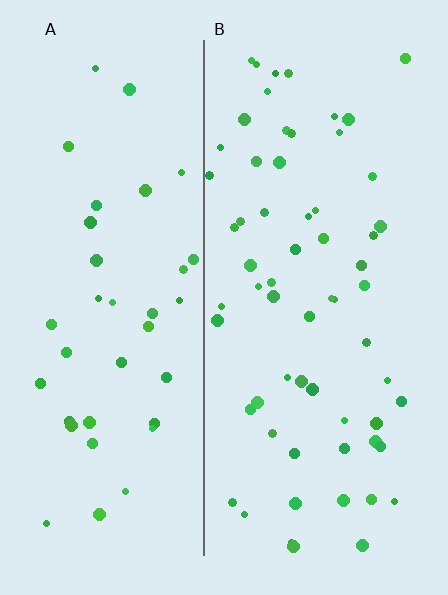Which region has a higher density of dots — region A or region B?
B (the right).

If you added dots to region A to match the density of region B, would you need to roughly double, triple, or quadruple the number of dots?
Approximately double.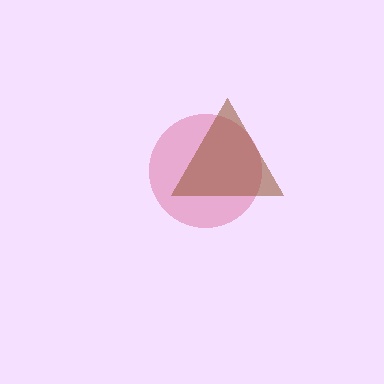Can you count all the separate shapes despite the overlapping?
Yes, there are 2 separate shapes.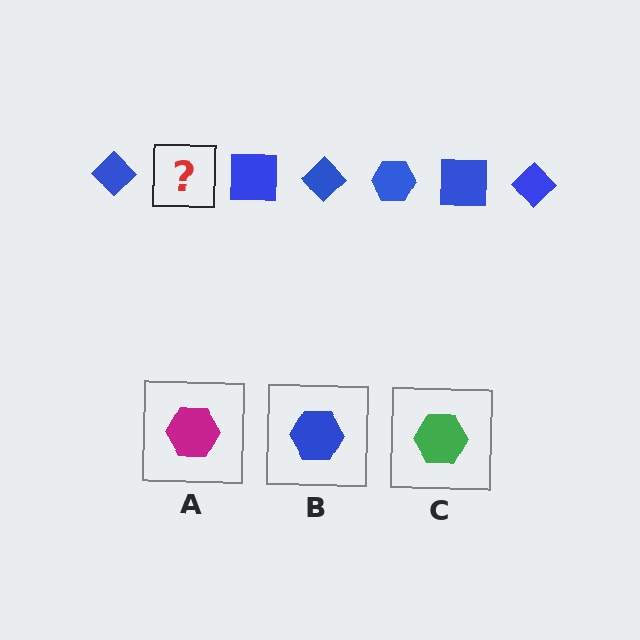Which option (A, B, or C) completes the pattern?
B.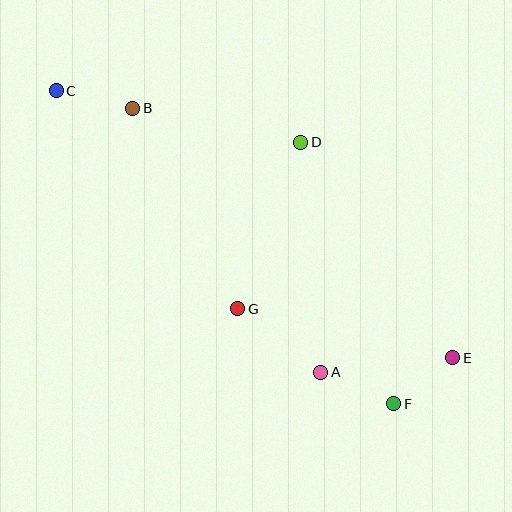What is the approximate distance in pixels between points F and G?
The distance between F and G is approximately 183 pixels.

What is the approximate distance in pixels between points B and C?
The distance between B and C is approximately 78 pixels.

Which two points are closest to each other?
Points E and F are closest to each other.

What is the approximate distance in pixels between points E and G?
The distance between E and G is approximately 221 pixels.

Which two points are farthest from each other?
Points C and E are farthest from each other.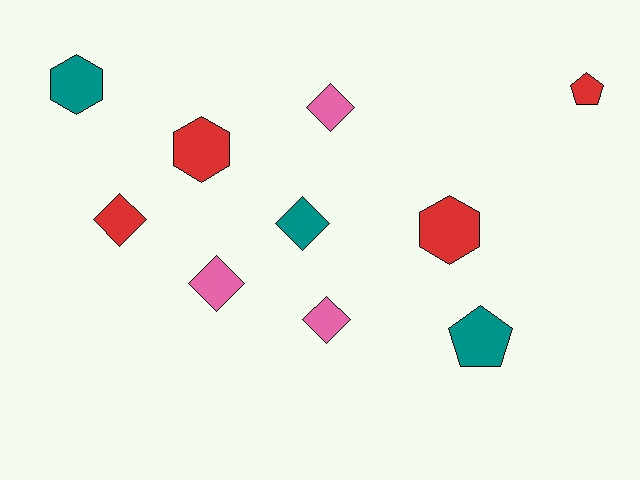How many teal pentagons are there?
There is 1 teal pentagon.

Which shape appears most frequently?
Diamond, with 5 objects.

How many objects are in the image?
There are 10 objects.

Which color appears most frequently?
Red, with 4 objects.